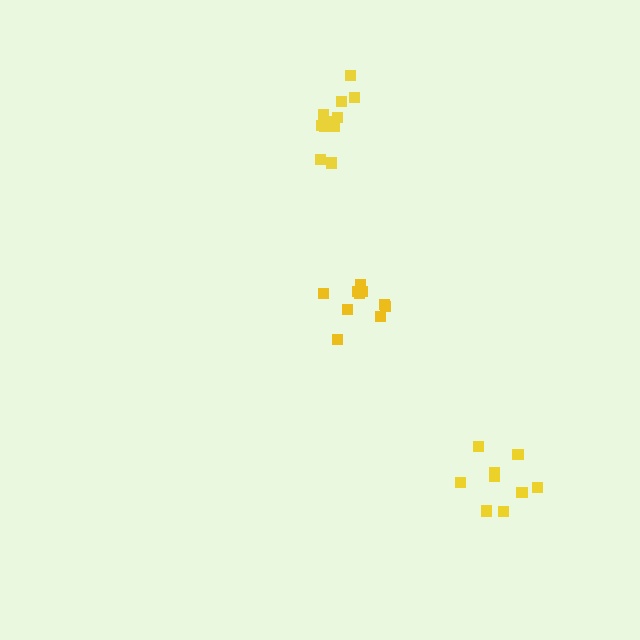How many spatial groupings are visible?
There are 3 spatial groupings.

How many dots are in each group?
Group 1: 10 dots, Group 2: 12 dots, Group 3: 10 dots (32 total).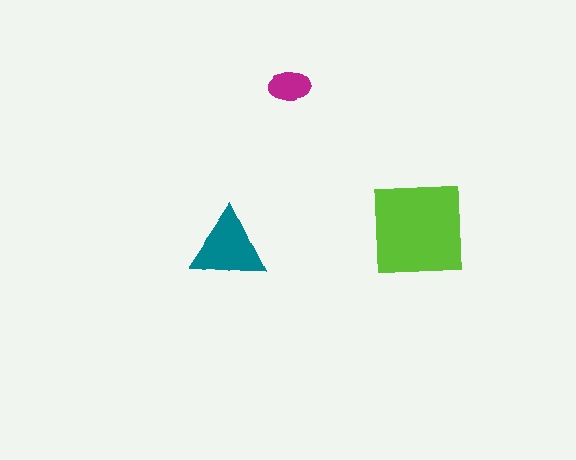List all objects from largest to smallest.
The lime square, the teal triangle, the magenta ellipse.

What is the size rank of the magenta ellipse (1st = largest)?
3rd.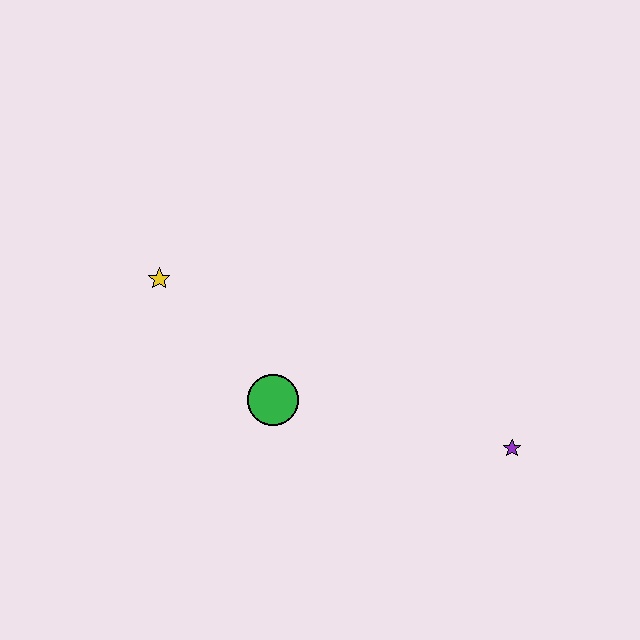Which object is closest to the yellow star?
The green circle is closest to the yellow star.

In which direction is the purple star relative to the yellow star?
The purple star is to the right of the yellow star.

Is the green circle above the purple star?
Yes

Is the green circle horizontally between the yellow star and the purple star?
Yes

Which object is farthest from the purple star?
The yellow star is farthest from the purple star.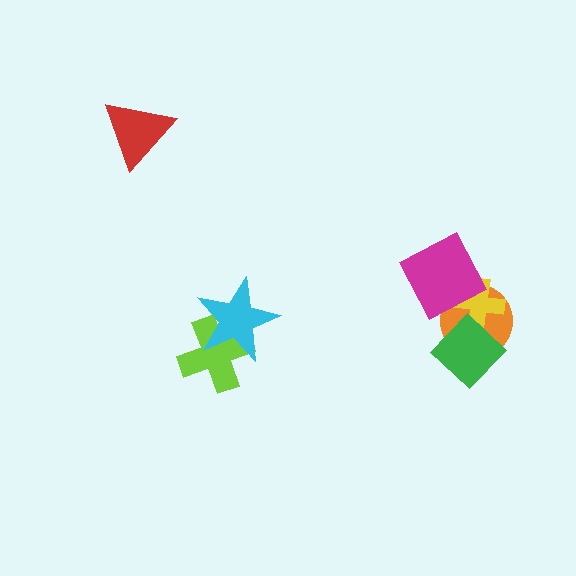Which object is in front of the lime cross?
The cyan star is in front of the lime cross.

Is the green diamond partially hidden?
No, no other shape covers it.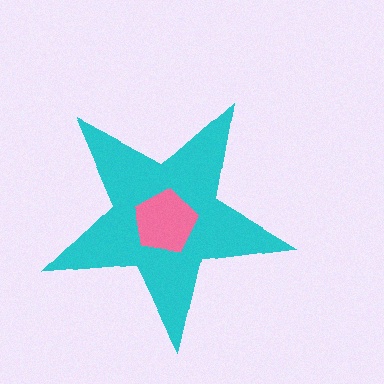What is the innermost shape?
The pink pentagon.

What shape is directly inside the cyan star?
The pink pentagon.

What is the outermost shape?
The cyan star.